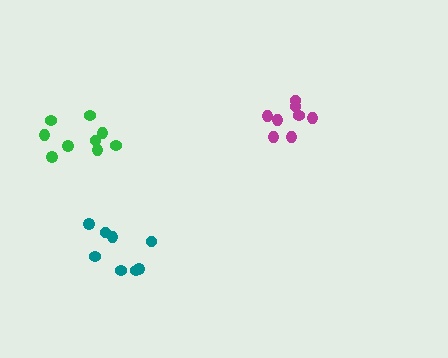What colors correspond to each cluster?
The clusters are colored: green, teal, magenta.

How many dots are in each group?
Group 1: 9 dots, Group 2: 8 dots, Group 3: 8 dots (25 total).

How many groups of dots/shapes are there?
There are 3 groups.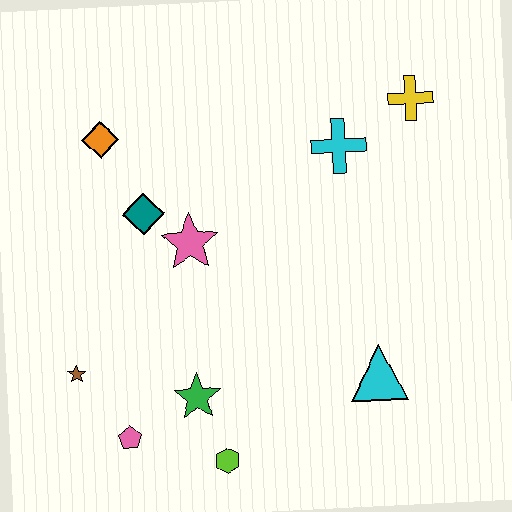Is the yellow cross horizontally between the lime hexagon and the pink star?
No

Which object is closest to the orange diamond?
The teal diamond is closest to the orange diamond.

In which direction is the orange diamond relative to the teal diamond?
The orange diamond is above the teal diamond.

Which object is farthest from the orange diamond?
The cyan triangle is farthest from the orange diamond.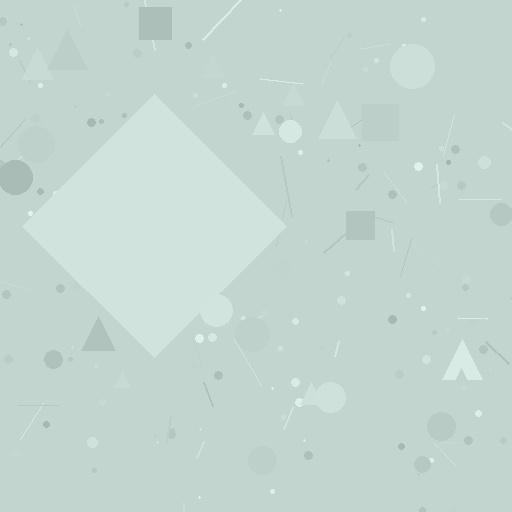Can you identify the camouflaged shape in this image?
The camouflaged shape is a diamond.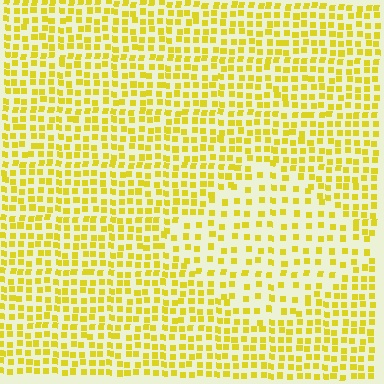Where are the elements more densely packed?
The elements are more densely packed outside the diamond boundary.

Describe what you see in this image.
The image contains small yellow elements arranged at two different densities. A diamond-shaped region is visible where the elements are less densely packed than the surrounding area.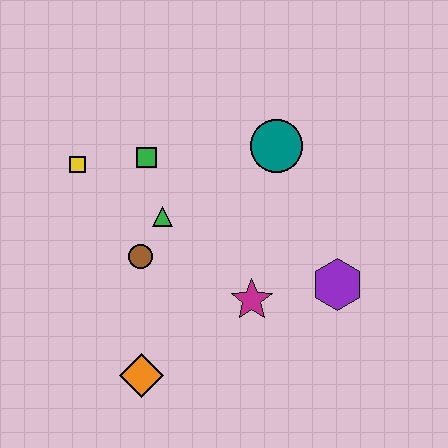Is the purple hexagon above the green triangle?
No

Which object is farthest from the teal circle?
The orange diamond is farthest from the teal circle.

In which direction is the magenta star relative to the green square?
The magenta star is below the green square.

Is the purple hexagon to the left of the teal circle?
No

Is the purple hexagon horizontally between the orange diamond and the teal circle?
No